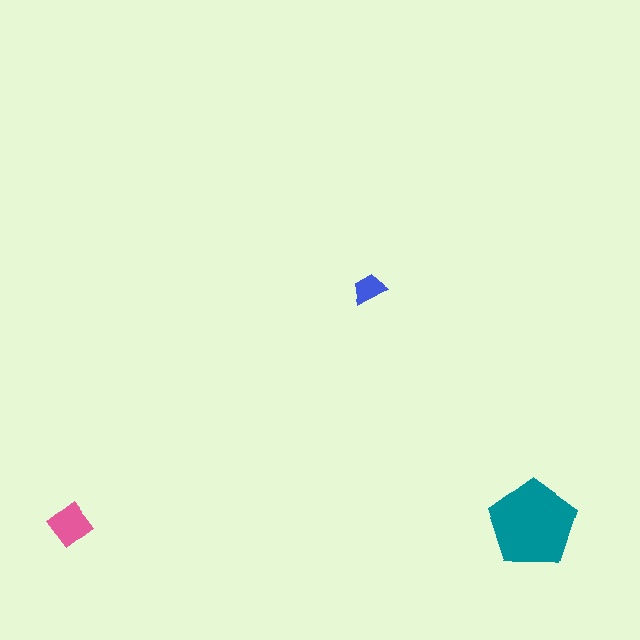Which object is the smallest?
The blue trapezoid.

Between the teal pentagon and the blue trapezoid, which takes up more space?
The teal pentagon.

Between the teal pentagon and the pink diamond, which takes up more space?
The teal pentagon.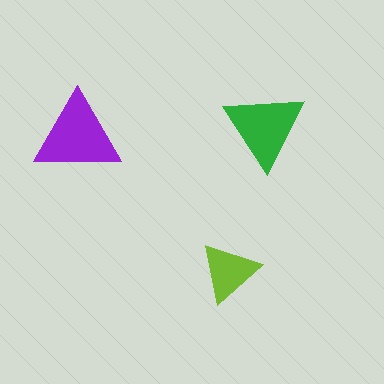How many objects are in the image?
There are 3 objects in the image.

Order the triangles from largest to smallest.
the purple one, the green one, the lime one.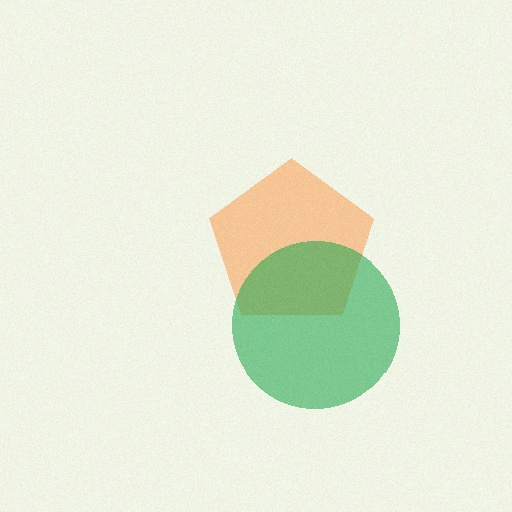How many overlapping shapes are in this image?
There are 2 overlapping shapes in the image.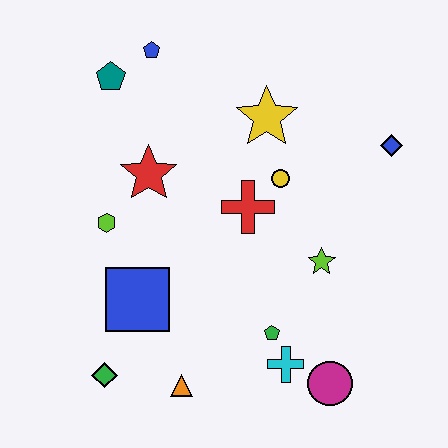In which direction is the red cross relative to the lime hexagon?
The red cross is to the right of the lime hexagon.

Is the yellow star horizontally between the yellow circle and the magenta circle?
No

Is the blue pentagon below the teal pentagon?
No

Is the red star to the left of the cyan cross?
Yes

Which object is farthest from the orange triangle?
The blue pentagon is farthest from the orange triangle.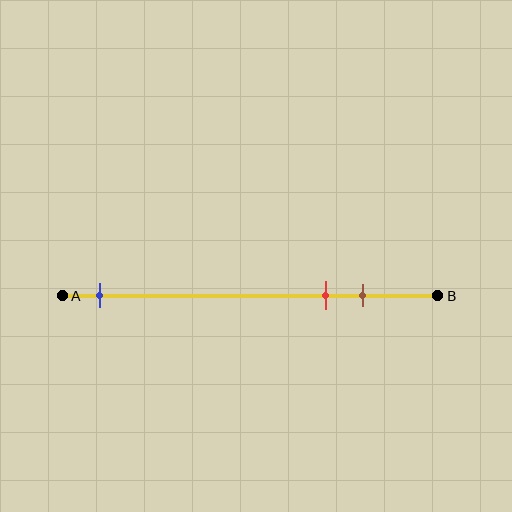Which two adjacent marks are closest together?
The red and brown marks are the closest adjacent pair.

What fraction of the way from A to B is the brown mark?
The brown mark is approximately 80% (0.8) of the way from A to B.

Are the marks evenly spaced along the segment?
No, the marks are not evenly spaced.